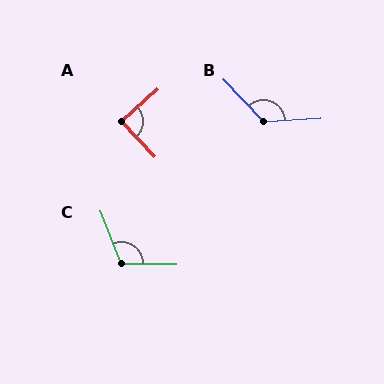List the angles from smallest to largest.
A (89°), C (112°), B (130°).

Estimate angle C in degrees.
Approximately 112 degrees.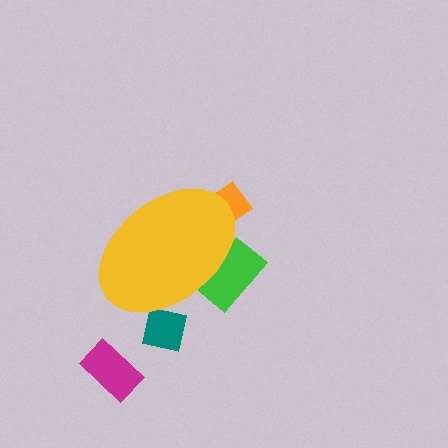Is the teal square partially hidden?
Yes, the teal square is partially hidden behind the yellow ellipse.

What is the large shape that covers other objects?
A yellow ellipse.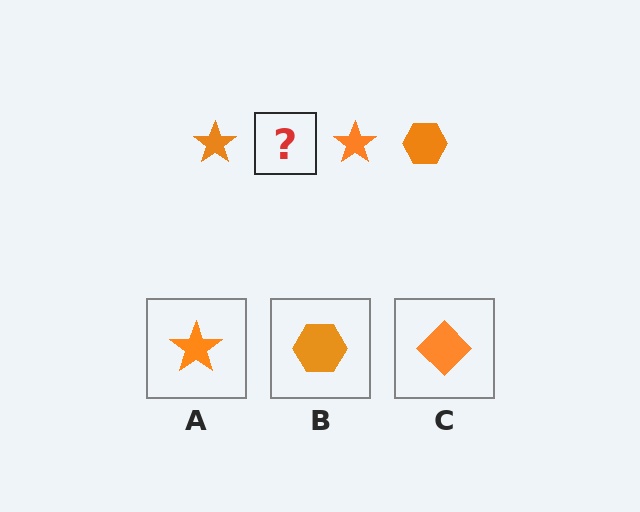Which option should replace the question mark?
Option B.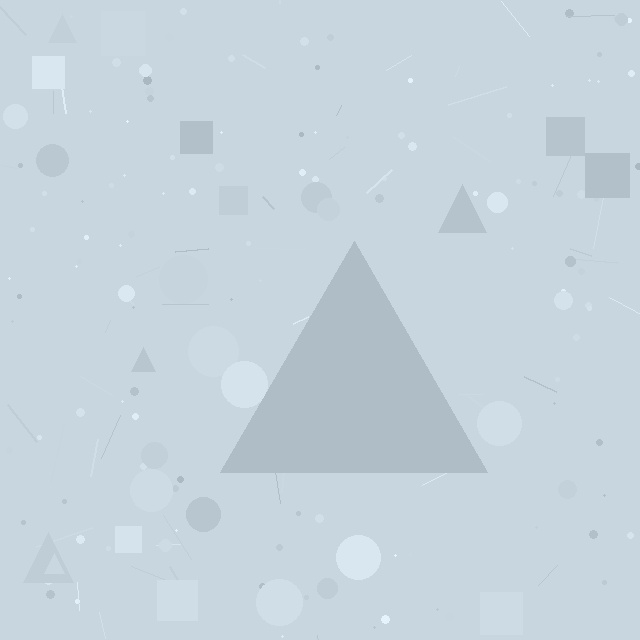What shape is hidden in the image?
A triangle is hidden in the image.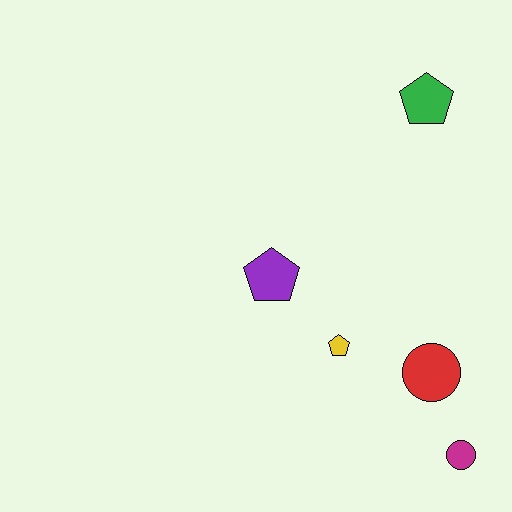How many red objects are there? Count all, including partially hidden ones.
There is 1 red object.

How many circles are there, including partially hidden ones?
There are 2 circles.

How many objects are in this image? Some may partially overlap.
There are 5 objects.